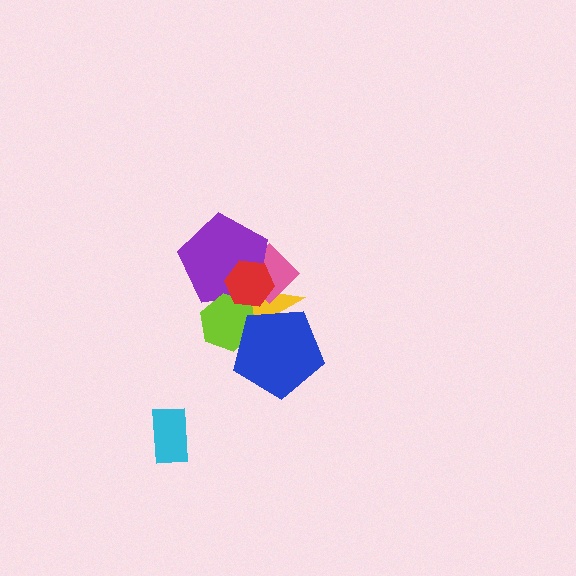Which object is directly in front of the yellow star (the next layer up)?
The pink diamond is directly in front of the yellow star.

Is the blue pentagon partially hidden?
No, no other shape covers it.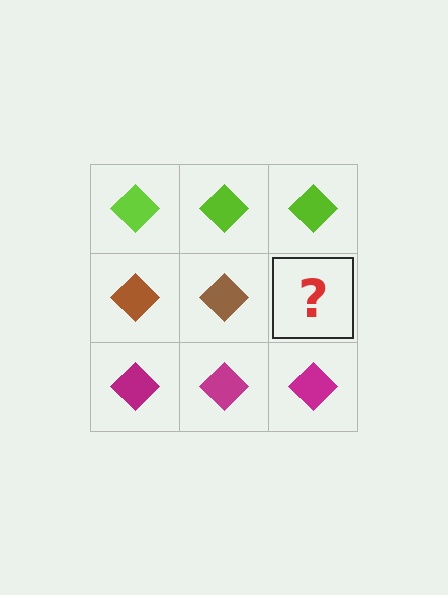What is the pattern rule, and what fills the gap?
The rule is that each row has a consistent color. The gap should be filled with a brown diamond.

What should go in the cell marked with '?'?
The missing cell should contain a brown diamond.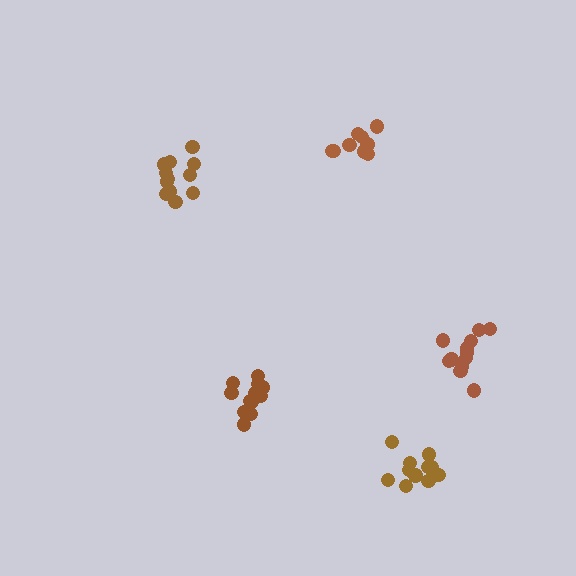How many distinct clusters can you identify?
There are 5 distinct clusters.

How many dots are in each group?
Group 1: 12 dots, Group 2: 12 dots, Group 3: 12 dots, Group 4: 12 dots, Group 5: 9 dots (57 total).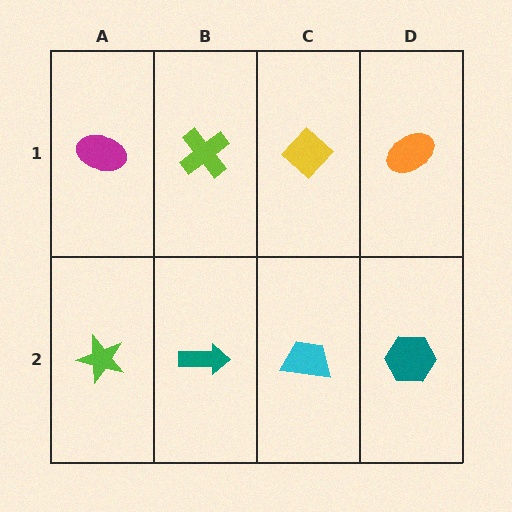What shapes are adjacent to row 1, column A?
A lime star (row 2, column A), a lime cross (row 1, column B).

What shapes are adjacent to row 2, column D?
An orange ellipse (row 1, column D), a cyan trapezoid (row 2, column C).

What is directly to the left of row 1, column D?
A yellow diamond.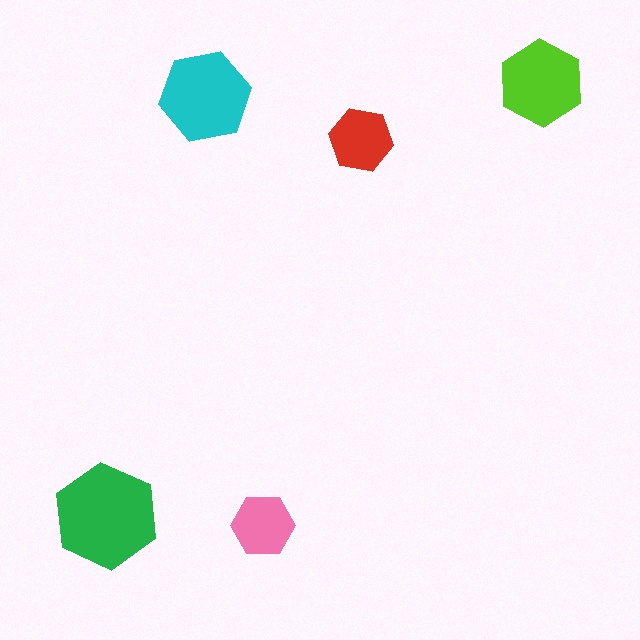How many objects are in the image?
There are 5 objects in the image.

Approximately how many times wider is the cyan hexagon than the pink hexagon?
About 1.5 times wider.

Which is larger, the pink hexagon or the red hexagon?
The red one.